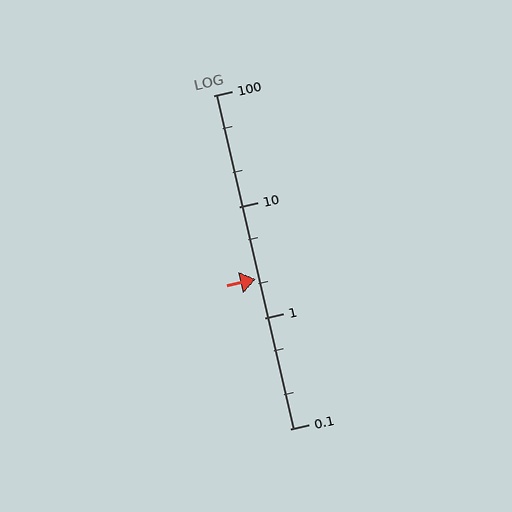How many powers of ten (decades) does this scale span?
The scale spans 3 decades, from 0.1 to 100.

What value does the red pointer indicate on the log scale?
The pointer indicates approximately 2.2.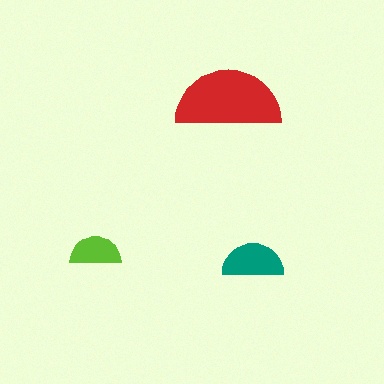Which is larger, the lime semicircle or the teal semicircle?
The teal one.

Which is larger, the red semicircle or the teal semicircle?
The red one.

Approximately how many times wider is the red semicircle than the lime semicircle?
About 2 times wider.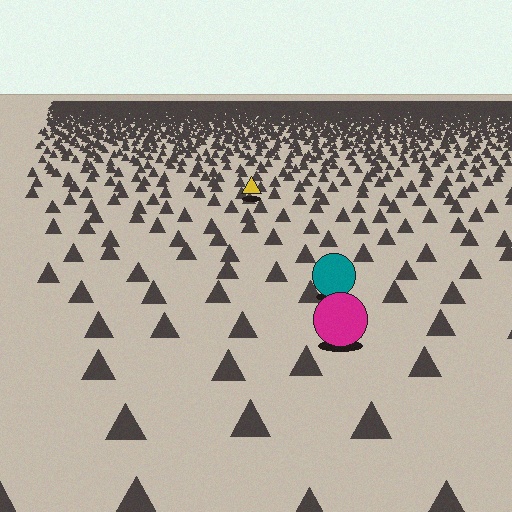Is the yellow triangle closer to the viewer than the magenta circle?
No. The magenta circle is closer — you can tell from the texture gradient: the ground texture is coarser near it.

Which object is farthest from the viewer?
The yellow triangle is farthest from the viewer. It appears smaller and the ground texture around it is denser.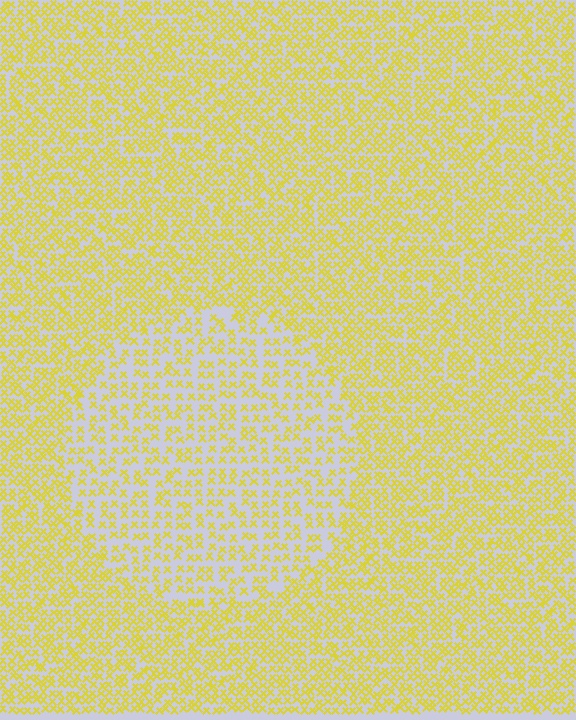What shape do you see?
I see a circle.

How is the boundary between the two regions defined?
The boundary is defined by a change in element density (approximately 1.8x ratio). All elements are the same color, size, and shape.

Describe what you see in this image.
The image contains small yellow elements arranged at two different densities. A circle-shaped region is visible where the elements are less densely packed than the surrounding area.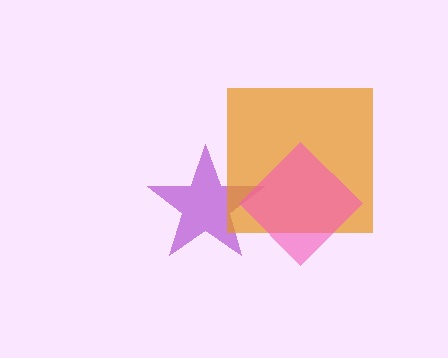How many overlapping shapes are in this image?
There are 3 overlapping shapes in the image.